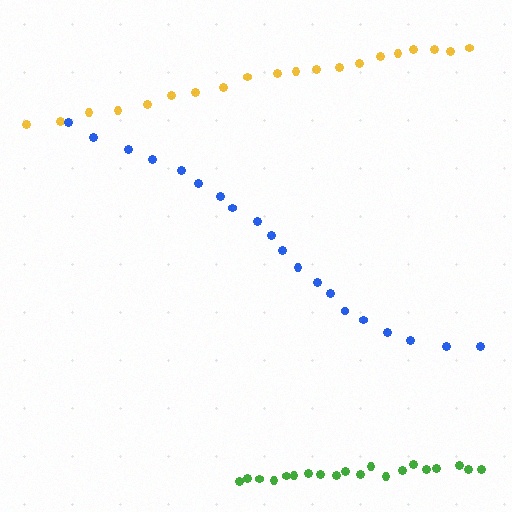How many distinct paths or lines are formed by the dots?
There are 3 distinct paths.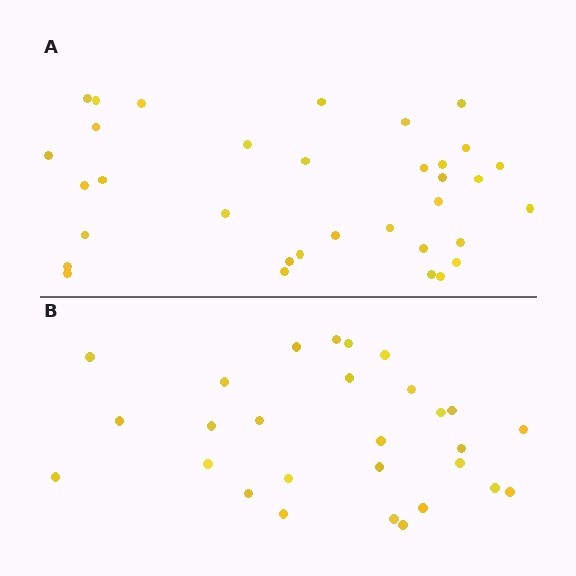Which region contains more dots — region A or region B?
Region A (the top region) has more dots.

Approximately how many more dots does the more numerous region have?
Region A has about 6 more dots than region B.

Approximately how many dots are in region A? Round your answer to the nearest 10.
About 30 dots. (The exact count is 34, which rounds to 30.)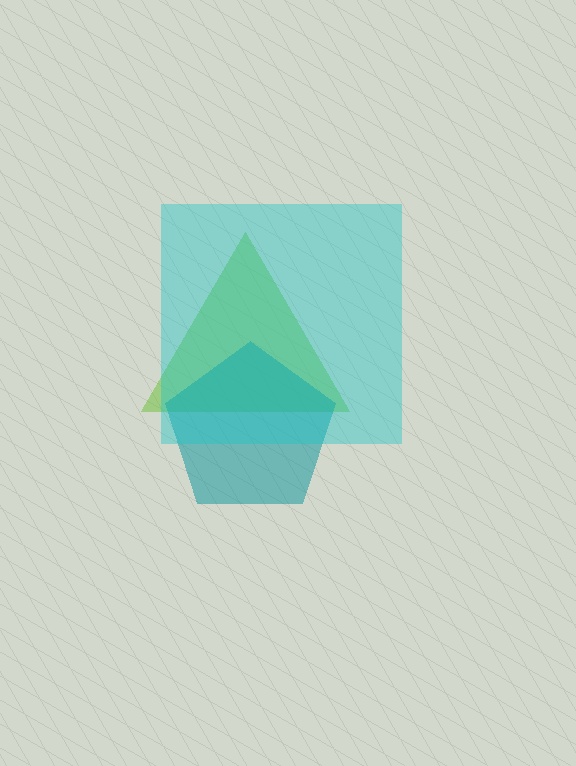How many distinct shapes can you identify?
There are 3 distinct shapes: a lime triangle, a teal pentagon, a cyan square.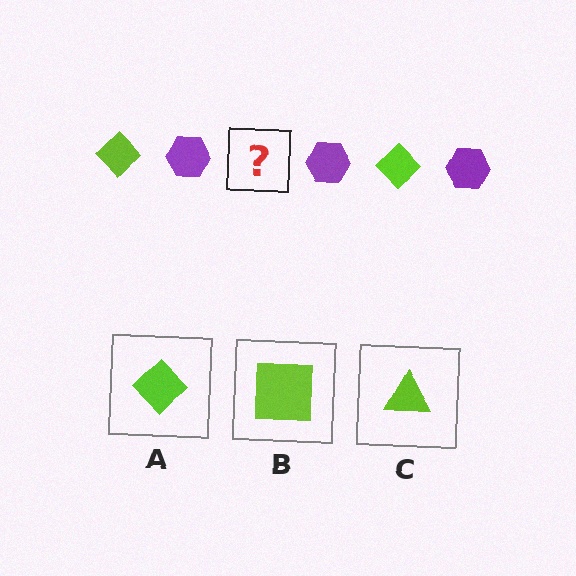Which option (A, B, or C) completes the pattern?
A.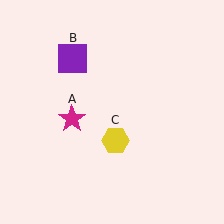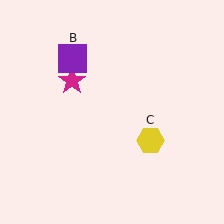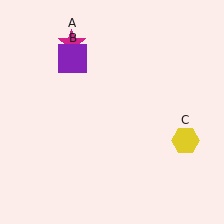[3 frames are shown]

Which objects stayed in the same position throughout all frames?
Purple square (object B) remained stationary.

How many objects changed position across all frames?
2 objects changed position: magenta star (object A), yellow hexagon (object C).